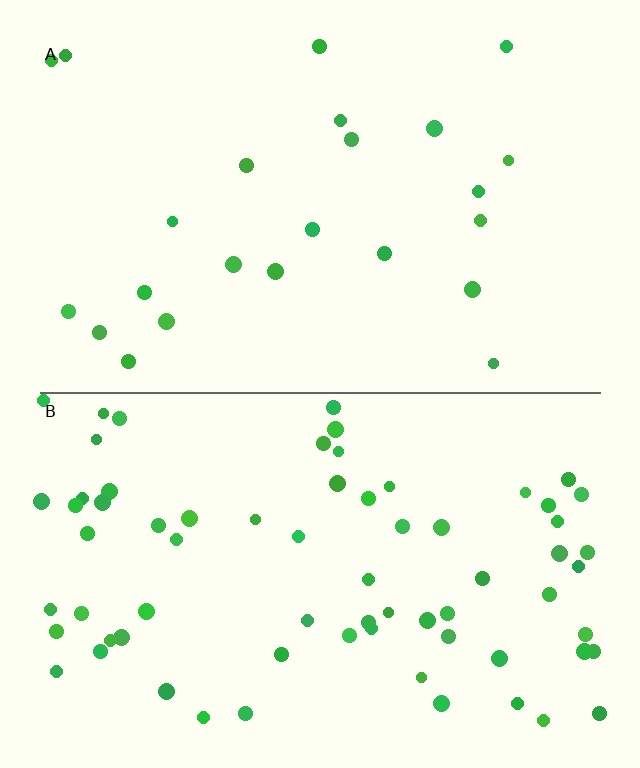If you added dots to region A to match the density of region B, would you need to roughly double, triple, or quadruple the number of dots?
Approximately triple.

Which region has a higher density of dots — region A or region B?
B (the bottom).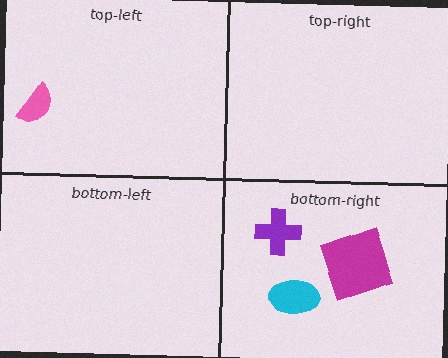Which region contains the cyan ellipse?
The bottom-right region.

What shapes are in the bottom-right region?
The magenta square, the cyan ellipse, the purple cross.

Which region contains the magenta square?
The bottom-right region.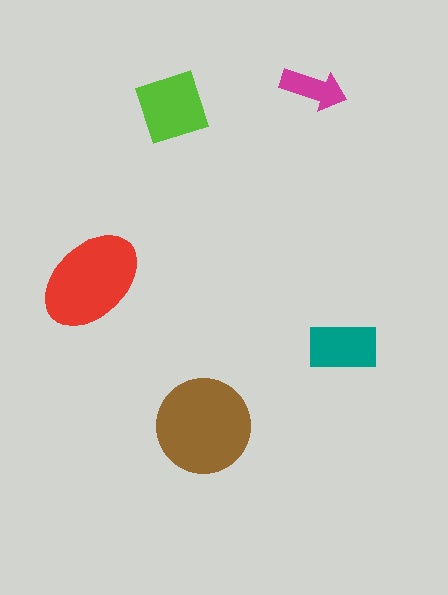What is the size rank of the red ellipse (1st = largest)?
2nd.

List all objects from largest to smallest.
The brown circle, the red ellipse, the lime diamond, the teal rectangle, the magenta arrow.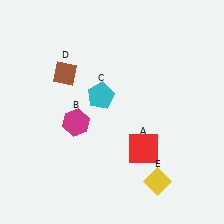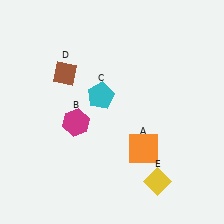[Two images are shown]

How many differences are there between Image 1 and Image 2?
There is 1 difference between the two images.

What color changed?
The square (A) changed from red in Image 1 to orange in Image 2.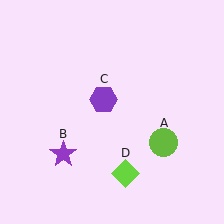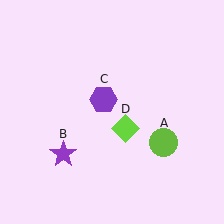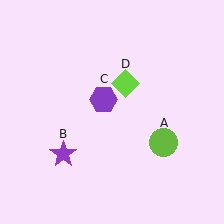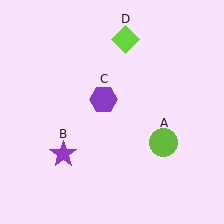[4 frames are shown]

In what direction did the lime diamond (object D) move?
The lime diamond (object D) moved up.